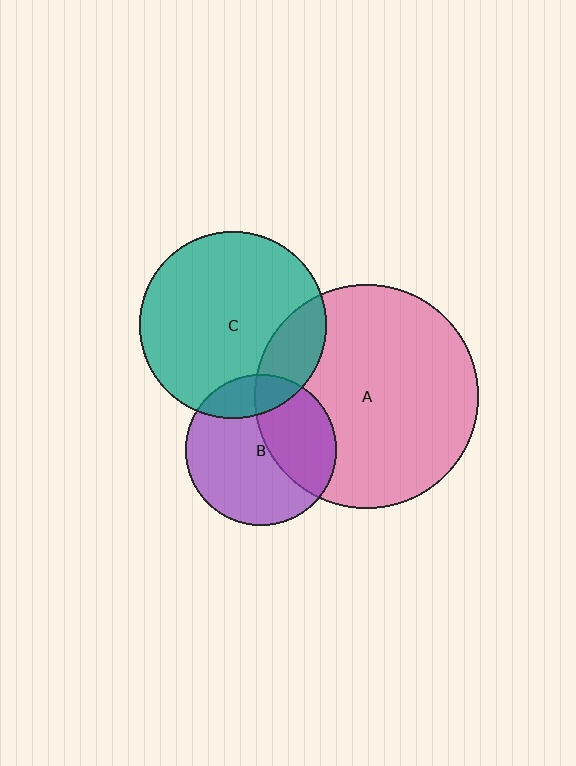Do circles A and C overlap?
Yes.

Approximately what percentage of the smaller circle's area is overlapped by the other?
Approximately 20%.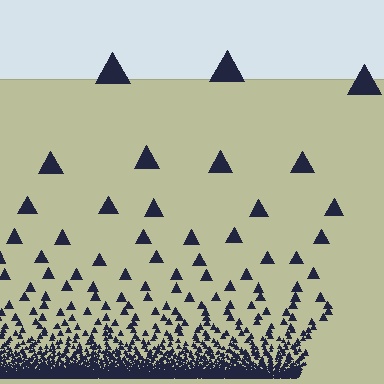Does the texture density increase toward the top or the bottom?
Density increases toward the bottom.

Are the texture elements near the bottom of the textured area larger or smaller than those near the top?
Smaller. The gradient is inverted — elements near the bottom are smaller and denser.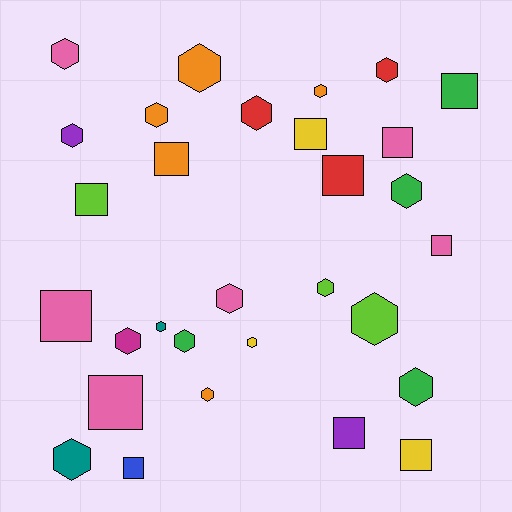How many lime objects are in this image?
There are 3 lime objects.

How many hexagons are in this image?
There are 18 hexagons.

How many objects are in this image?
There are 30 objects.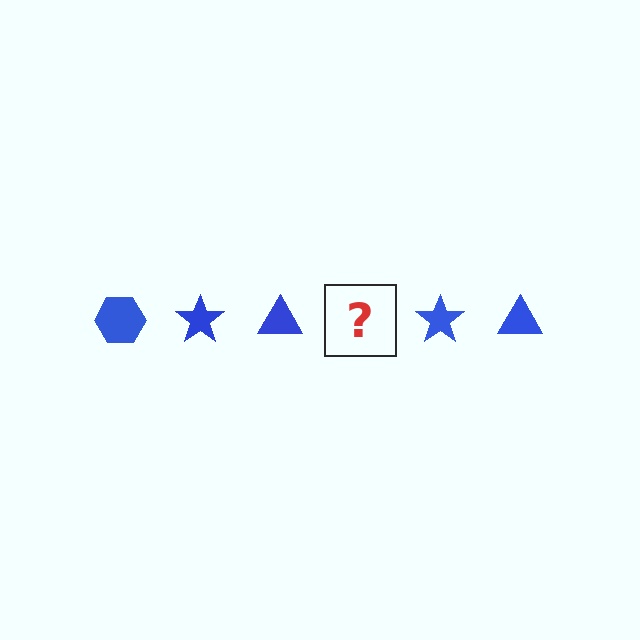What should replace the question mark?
The question mark should be replaced with a blue hexagon.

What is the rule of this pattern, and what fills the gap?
The rule is that the pattern cycles through hexagon, star, triangle shapes in blue. The gap should be filled with a blue hexagon.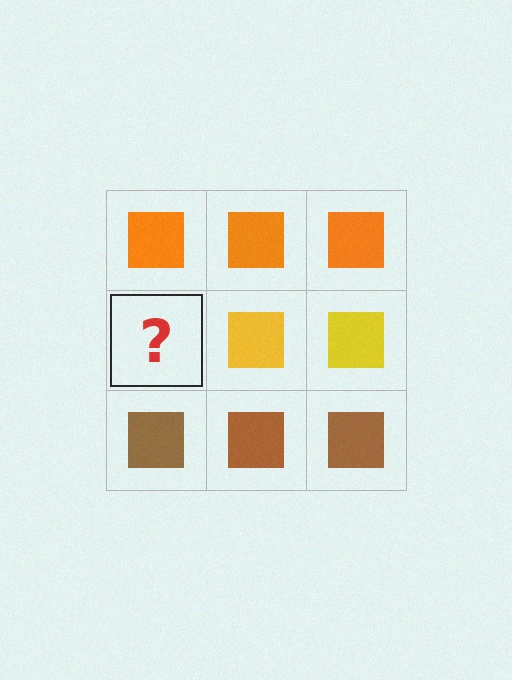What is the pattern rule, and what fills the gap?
The rule is that each row has a consistent color. The gap should be filled with a yellow square.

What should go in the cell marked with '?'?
The missing cell should contain a yellow square.